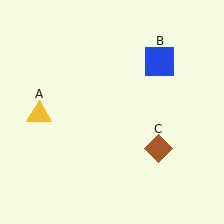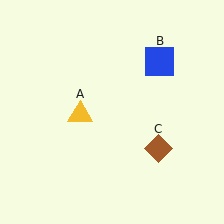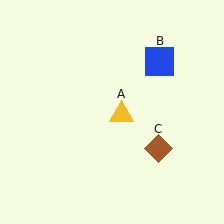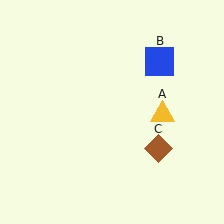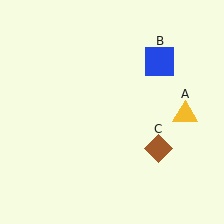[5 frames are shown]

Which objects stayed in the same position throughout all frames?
Blue square (object B) and brown diamond (object C) remained stationary.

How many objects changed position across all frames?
1 object changed position: yellow triangle (object A).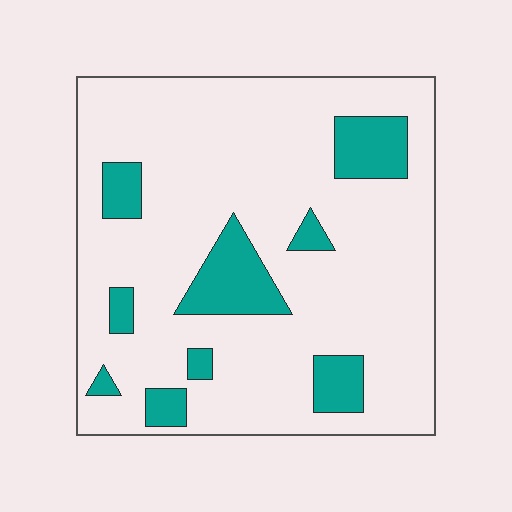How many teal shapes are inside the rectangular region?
9.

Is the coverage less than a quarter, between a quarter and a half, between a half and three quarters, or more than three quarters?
Less than a quarter.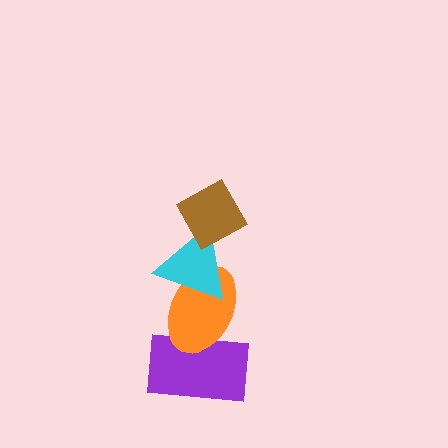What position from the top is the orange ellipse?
The orange ellipse is 3rd from the top.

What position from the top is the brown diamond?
The brown diamond is 1st from the top.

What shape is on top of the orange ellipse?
The cyan triangle is on top of the orange ellipse.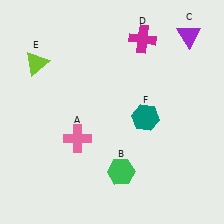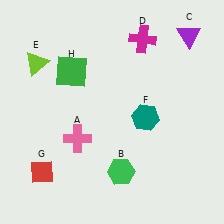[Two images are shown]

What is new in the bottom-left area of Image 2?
A red diamond (G) was added in the bottom-left area of Image 2.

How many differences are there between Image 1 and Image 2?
There are 2 differences between the two images.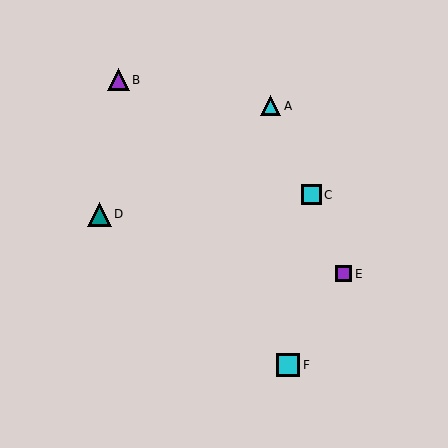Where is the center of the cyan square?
The center of the cyan square is at (288, 365).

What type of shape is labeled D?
Shape D is a teal triangle.